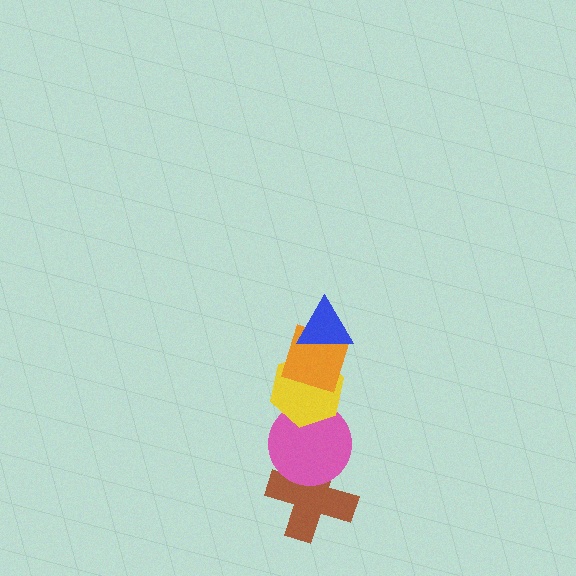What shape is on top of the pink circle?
The yellow hexagon is on top of the pink circle.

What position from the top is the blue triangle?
The blue triangle is 1st from the top.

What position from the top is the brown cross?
The brown cross is 5th from the top.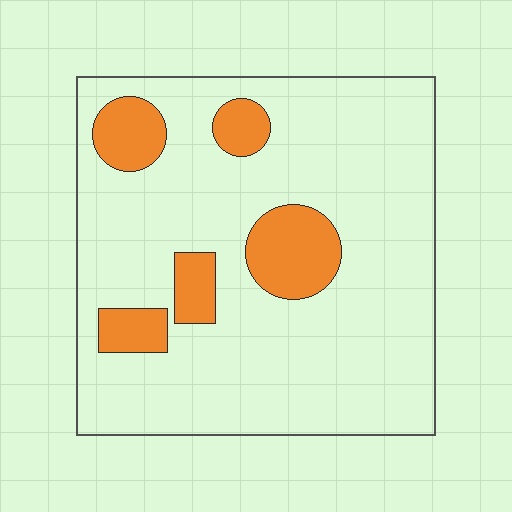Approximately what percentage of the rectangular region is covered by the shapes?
Approximately 15%.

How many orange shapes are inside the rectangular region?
5.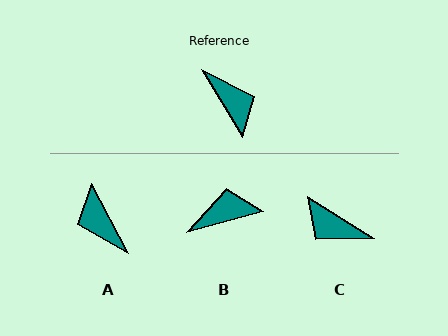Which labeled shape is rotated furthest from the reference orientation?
A, about 177 degrees away.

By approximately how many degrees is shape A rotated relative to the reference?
Approximately 177 degrees counter-clockwise.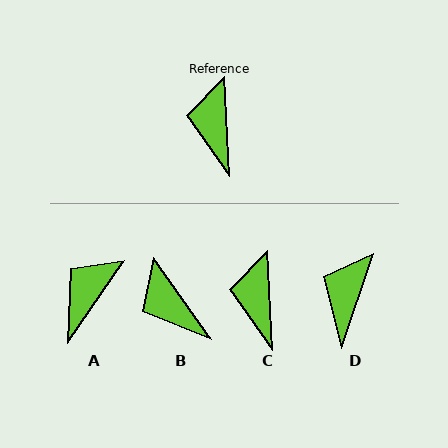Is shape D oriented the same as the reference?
No, it is off by about 22 degrees.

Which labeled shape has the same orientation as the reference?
C.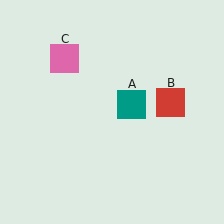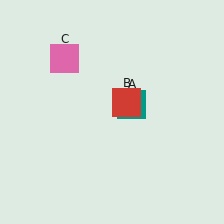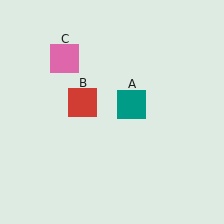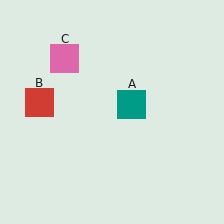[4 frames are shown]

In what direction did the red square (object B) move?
The red square (object B) moved left.